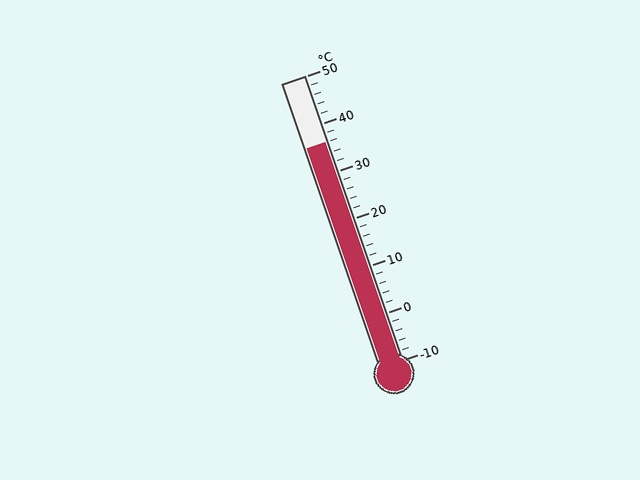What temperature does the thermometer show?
The thermometer shows approximately 36°C.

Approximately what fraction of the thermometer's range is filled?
The thermometer is filled to approximately 75% of its range.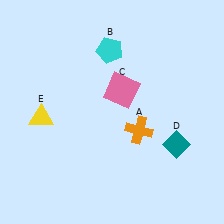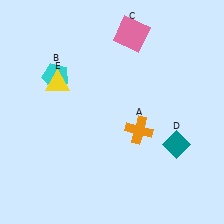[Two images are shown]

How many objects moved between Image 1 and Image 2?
3 objects moved between the two images.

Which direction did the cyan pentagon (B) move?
The cyan pentagon (B) moved left.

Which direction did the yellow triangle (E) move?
The yellow triangle (E) moved up.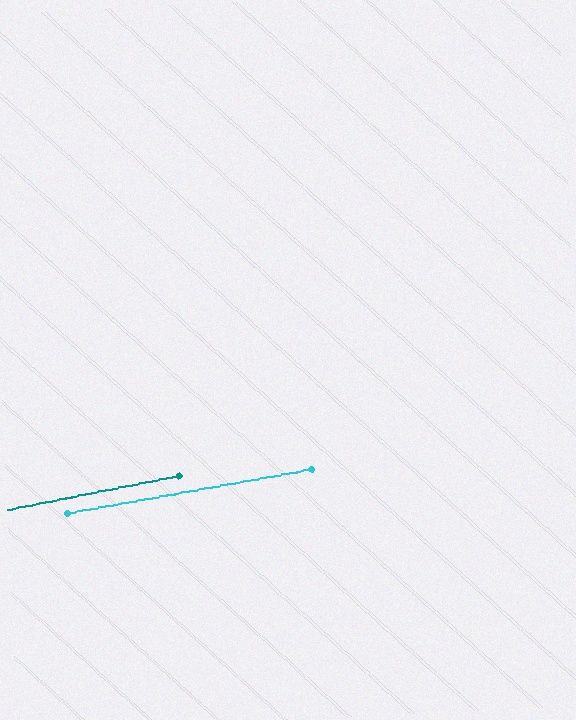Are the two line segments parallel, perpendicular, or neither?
Parallel — their directions differ by only 0.9°.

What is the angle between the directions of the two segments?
Approximately 1 degree.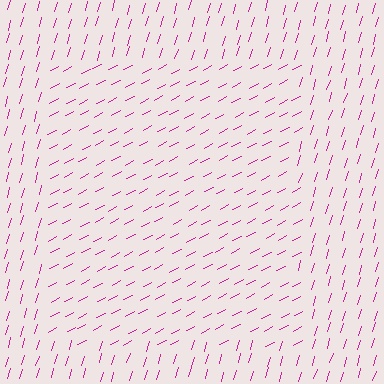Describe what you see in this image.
The image is filled with small magenta line segments. A rectangle region in the image has lines oriented differently from the surrounding lines, creating a visible texture boundary.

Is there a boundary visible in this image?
Yes, there is a texture boundary formed by a change in line orientation.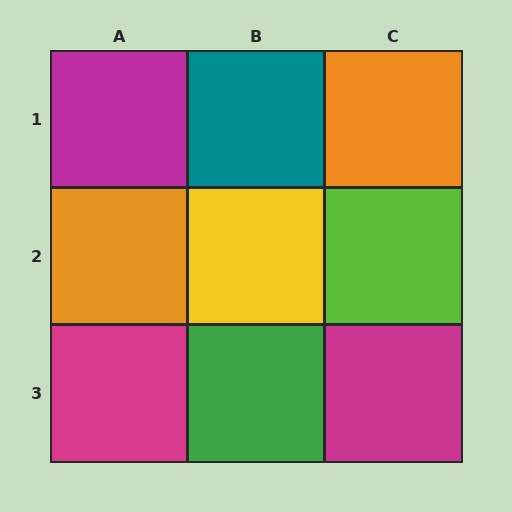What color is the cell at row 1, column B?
Teal.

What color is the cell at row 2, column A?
Orange.